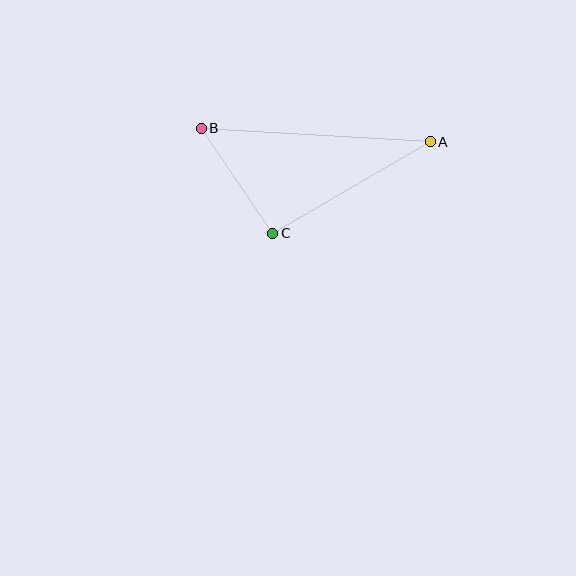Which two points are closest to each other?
Points B and C are closest to each other.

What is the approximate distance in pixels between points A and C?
The distance between A and C is approximately 182 pixels.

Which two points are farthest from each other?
Points A and B are farthest from each other.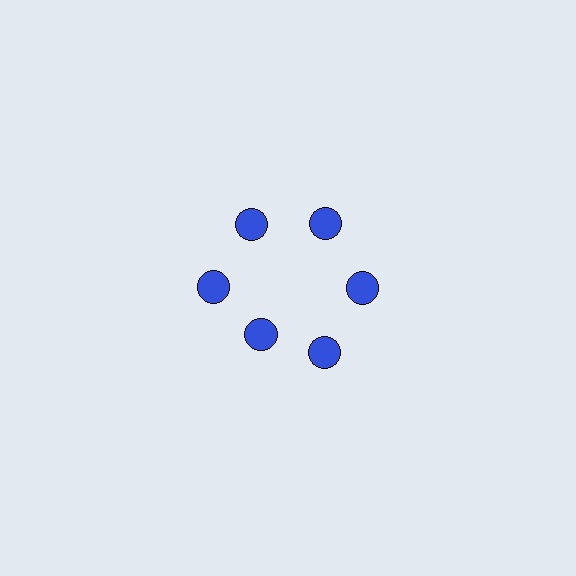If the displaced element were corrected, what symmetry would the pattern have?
It would have 6-fold rotational symmetry — the pattern would map onto itself every 60 degrees.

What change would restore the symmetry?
The symmetry would be restored by moving it outward, back onto the ring so that all 6 circles sit at equal angles and equal distance from the center.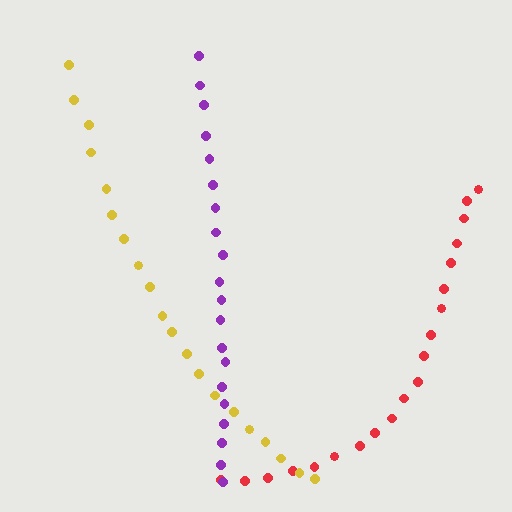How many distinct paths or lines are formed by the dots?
There are 3 distinct paths.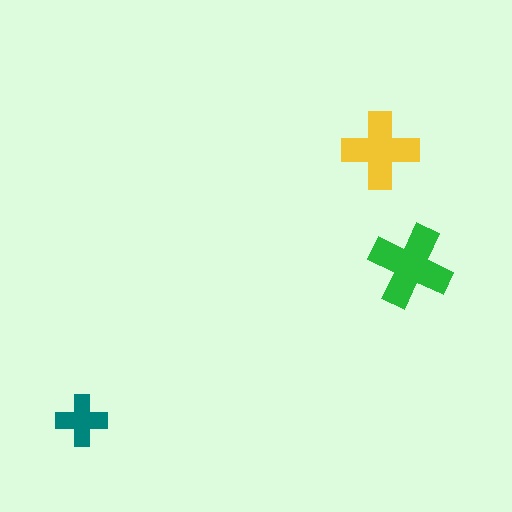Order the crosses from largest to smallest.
the green one, the yellow one, the teal one.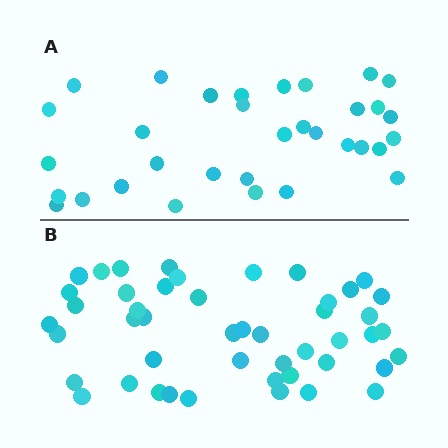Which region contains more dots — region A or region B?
Region B (the bottom region) has more dots.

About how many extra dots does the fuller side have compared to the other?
Region B has approximately 15 more dots than region A.